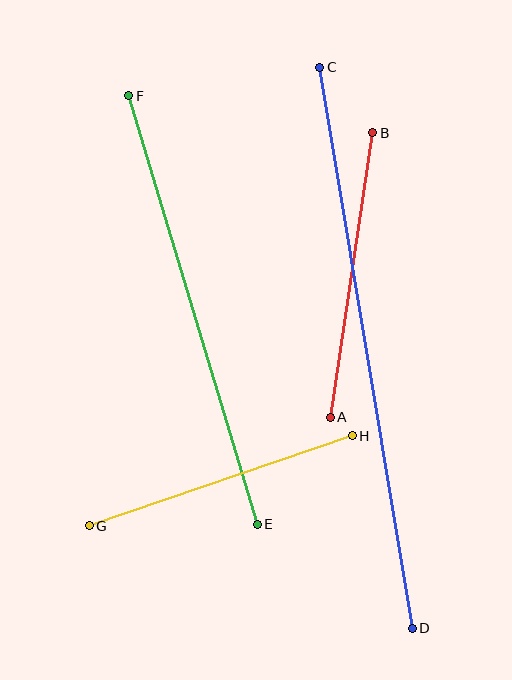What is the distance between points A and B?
The distance is approximately 288 pixels.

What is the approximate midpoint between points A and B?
The midpoint is at approximately (351, 275) pixels.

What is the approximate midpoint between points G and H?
The midpoint is at approximately (221, 481) pixels.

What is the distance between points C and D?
The distance is approximately 569 pixels.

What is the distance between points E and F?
The distance is approximately 447 pixels.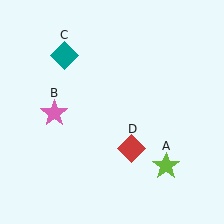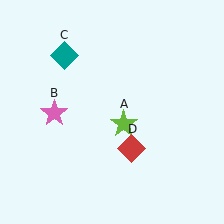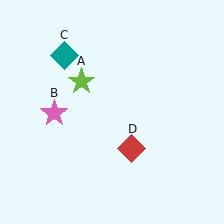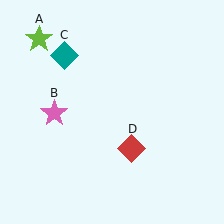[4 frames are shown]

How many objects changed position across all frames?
1 object changed position: lime star (object A).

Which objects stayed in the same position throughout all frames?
Pink star (object B) and teal diamond (object C) and red diamond (object D) remained stationary.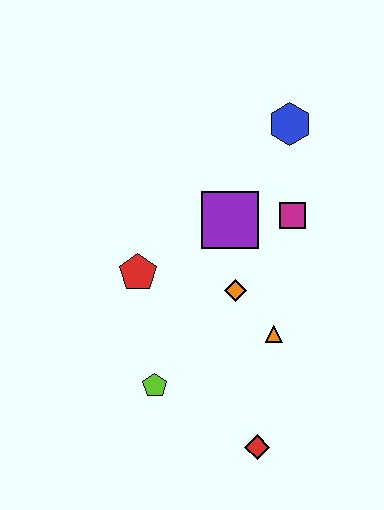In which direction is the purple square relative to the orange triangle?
The purple square is above the orange triangle.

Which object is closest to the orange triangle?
The orange diamond is closest to the orange triangle.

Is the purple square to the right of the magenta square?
No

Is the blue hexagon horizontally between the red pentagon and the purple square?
No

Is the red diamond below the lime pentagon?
Yes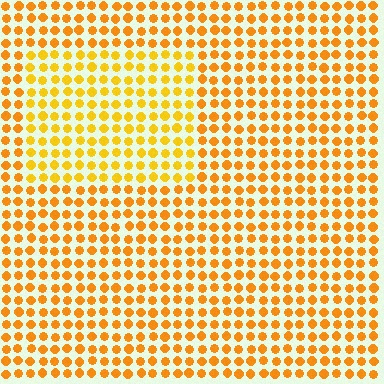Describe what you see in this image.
The image is filled with small orange elements in a uniform arrangement. A rectangle-shaped region is visible where the elements are tinted to a slightly different hue, forming a subtle color boundary.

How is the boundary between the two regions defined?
The boundary is defined purely by a slight shift in hue (about 17 degrees). Spacing, size, and orientation are identical on both sides.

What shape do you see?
I see a rectangle.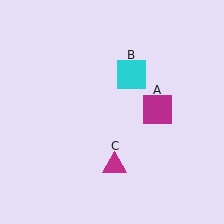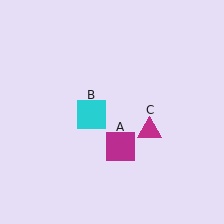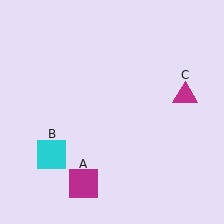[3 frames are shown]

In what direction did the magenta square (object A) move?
The magenta square (object A) moved down and to the left.